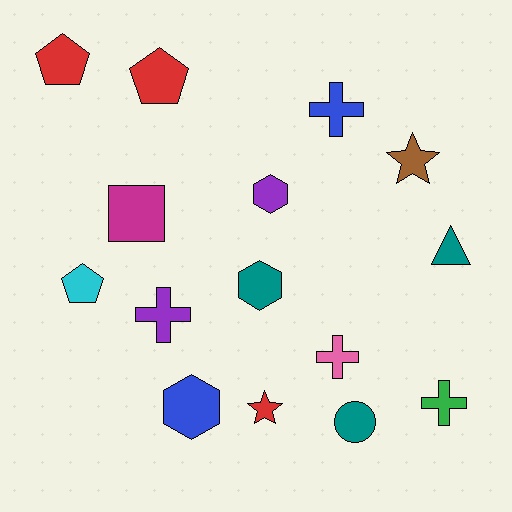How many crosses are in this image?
There are 4 crosses.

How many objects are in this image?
There are 15 objects.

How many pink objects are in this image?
There is 1 pink object.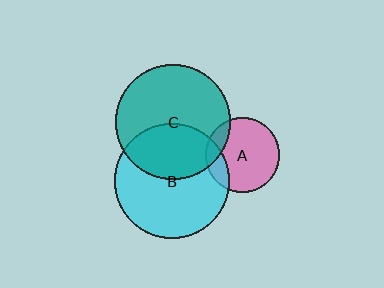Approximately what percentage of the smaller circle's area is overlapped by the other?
Approximately 15%.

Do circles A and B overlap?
Yes.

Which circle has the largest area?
Circle C (teal).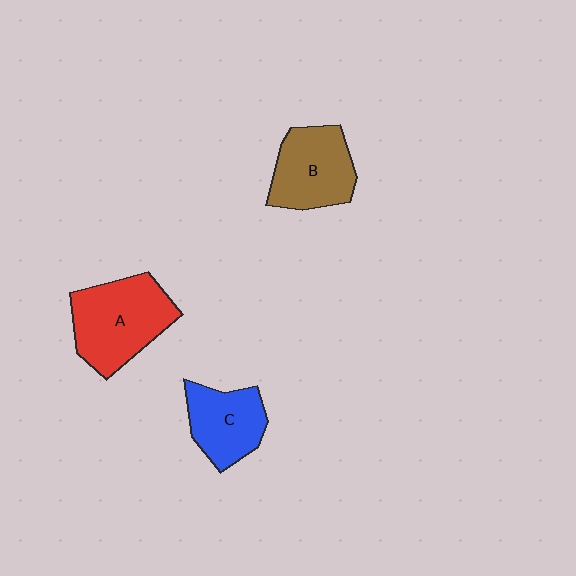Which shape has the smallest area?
Shape C (blue).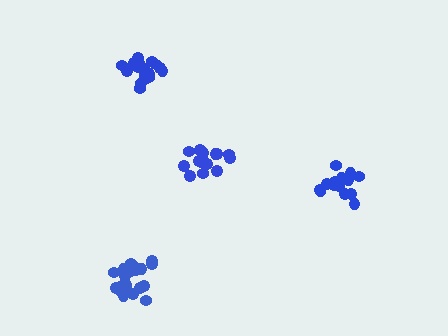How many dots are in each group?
Group 1: 15 dots, Group 2: 18 dots, Group 3: 21 dots, Group 4: 15 dots (69 total).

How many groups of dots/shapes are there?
There are 4 groups.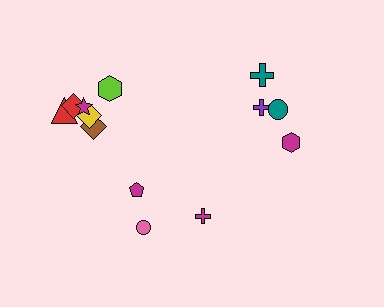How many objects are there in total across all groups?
There are 13 objects.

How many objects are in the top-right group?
There are 4 objects.